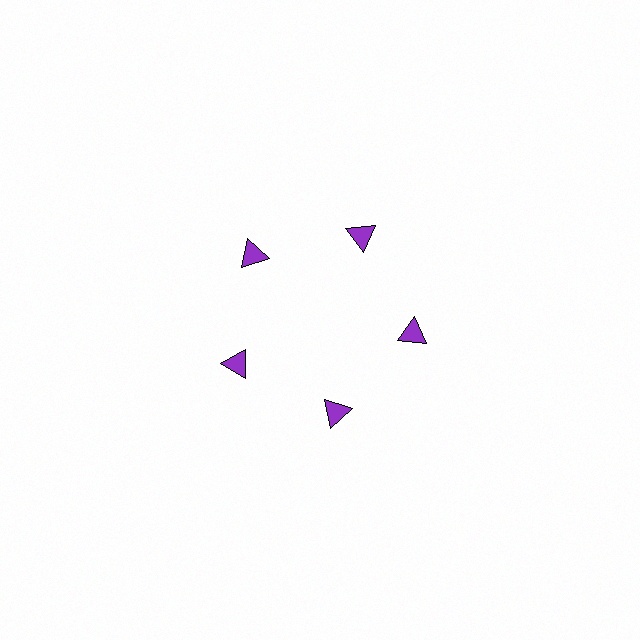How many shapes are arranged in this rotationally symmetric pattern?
There are 5 shapes, arranged in 5 groups of 1.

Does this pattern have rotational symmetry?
Yes, this pattern has 5-fold rotational symmetry. It looks the same after rotating 72 degrees around the center.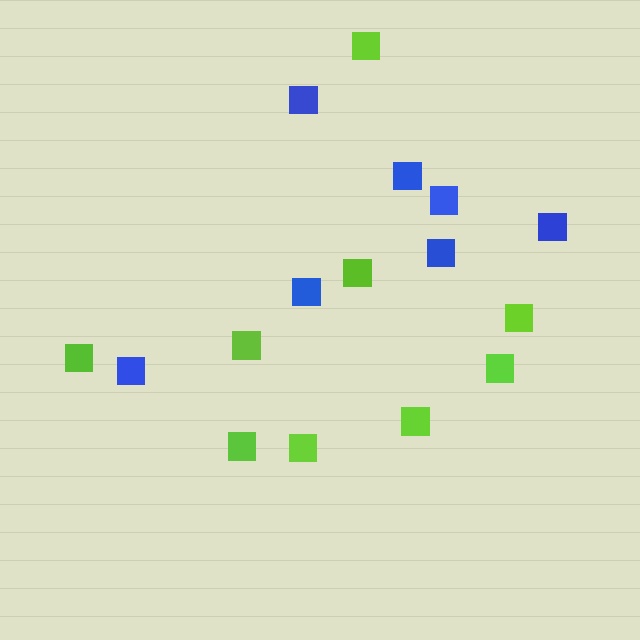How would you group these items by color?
There are 2 groups: one group of blue squares (7) and one group of lime squares (9).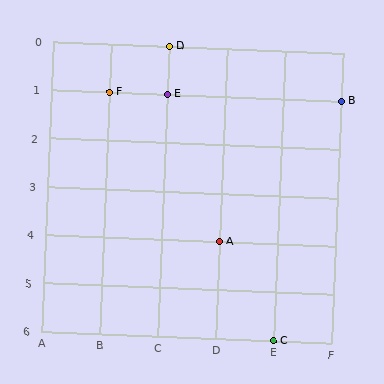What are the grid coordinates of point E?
Point E is at grid coordinates (C, 1).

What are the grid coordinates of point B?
Point B is at grid coordinates (F, 1).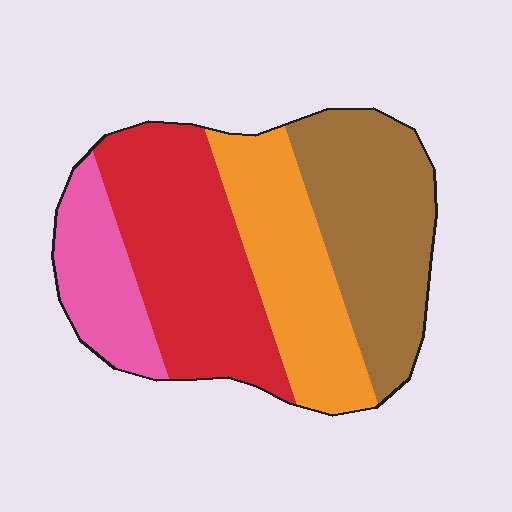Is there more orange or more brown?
Brown.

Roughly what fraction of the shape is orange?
Orange covers 24% of the shape.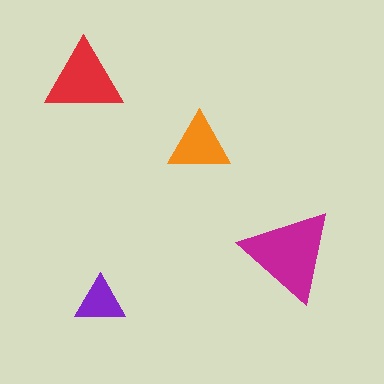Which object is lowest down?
The purple triangle is bottommost.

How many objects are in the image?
There are 4 objects in the image.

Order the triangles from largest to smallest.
the magenta one, the red one, the orange one, the purple one.